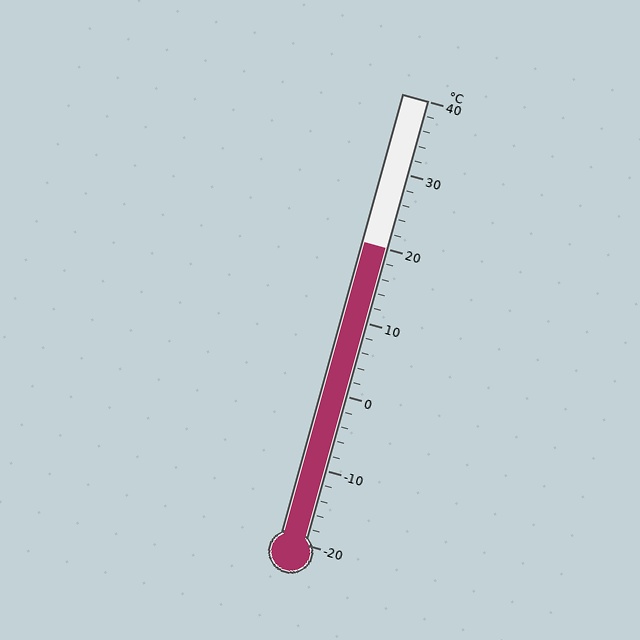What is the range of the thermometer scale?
The thermometer scale ranges from -20°C to 40°C.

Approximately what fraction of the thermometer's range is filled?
The thermometer is filled to approximately 65% of its range.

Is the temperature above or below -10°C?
The temperature is above -10°C.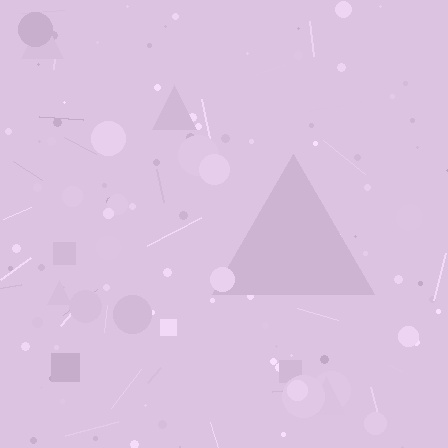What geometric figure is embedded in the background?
A triangle is embedded in the background.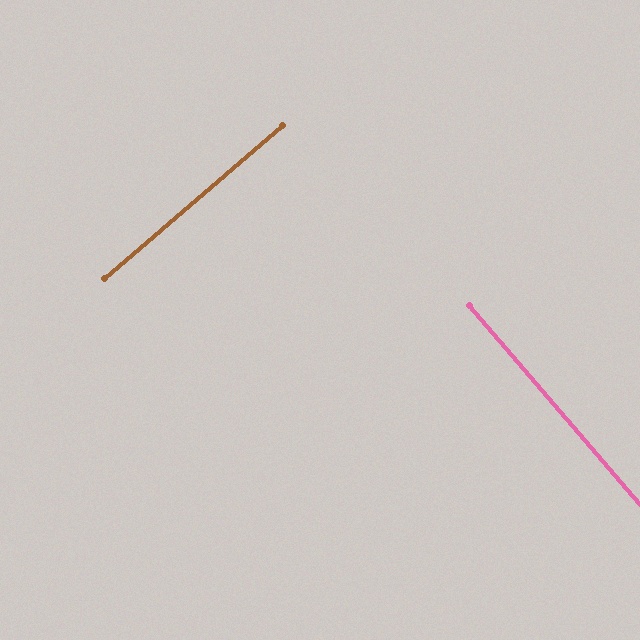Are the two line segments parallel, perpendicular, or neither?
Perpendicular — they meet at approximately 90°.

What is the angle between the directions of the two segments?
Approximately 90 degrees.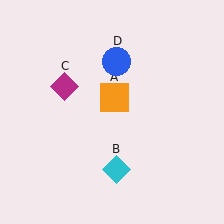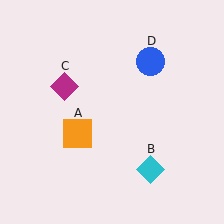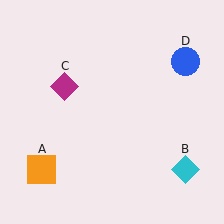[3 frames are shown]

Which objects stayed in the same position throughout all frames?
Magenta diamond (object C) remained stationary.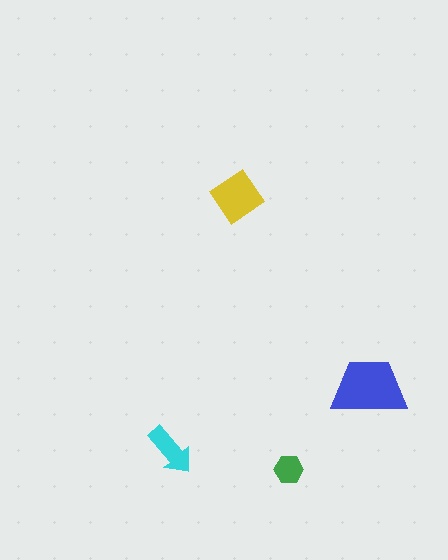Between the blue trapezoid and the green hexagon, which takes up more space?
The blue trapezoid.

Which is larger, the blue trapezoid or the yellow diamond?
The blue trapezoid.